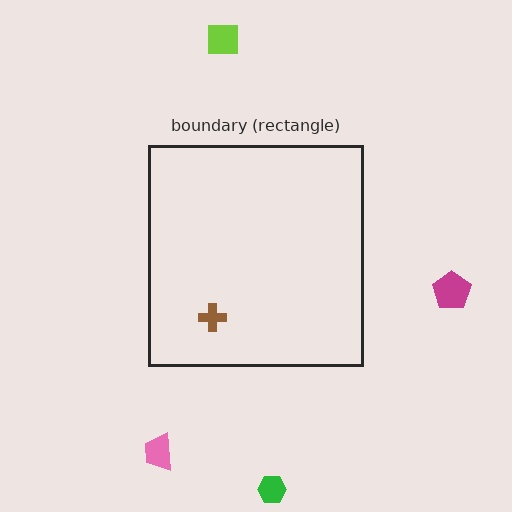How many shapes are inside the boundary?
1 inside, 4 outside.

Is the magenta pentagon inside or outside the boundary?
Outside.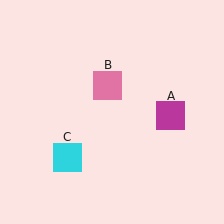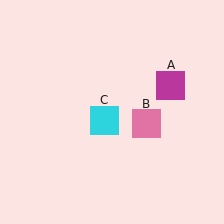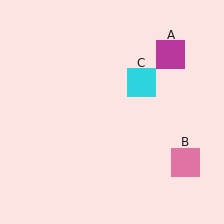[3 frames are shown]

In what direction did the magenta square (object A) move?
The magenta square (object A) moved up.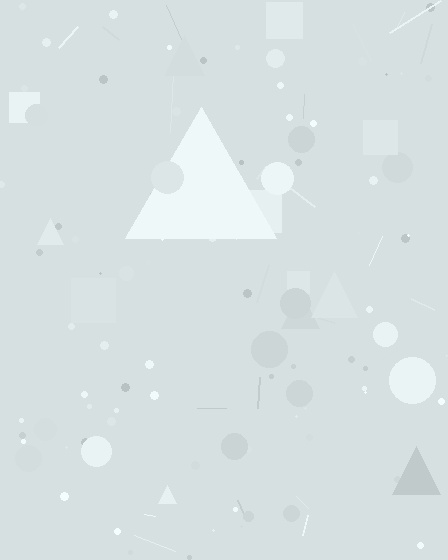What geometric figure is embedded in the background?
A triangle is embedded in the background.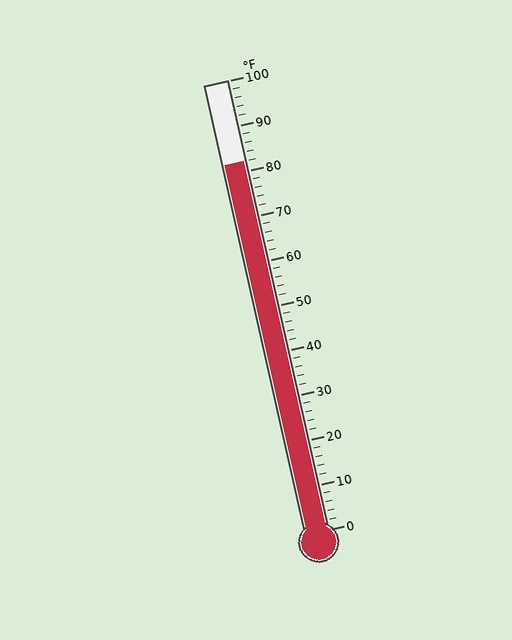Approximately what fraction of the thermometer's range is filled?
The thermometer is filled to approximately 80% of its range.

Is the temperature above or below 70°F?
The temperature is above 70°F.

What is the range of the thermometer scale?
The thermometer scale ranges from 0°F to 100°F.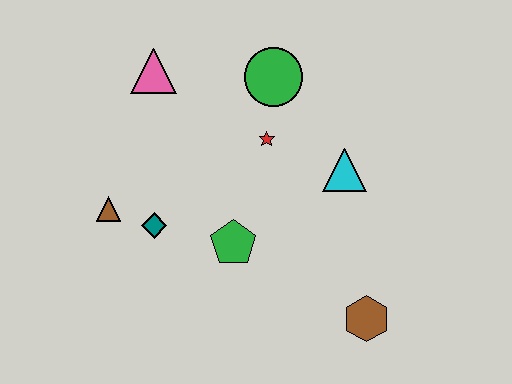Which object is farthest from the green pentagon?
The pink triangle is farthest from the green pentagon.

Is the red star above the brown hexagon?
Yes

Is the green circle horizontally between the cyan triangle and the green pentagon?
Yes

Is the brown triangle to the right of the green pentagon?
No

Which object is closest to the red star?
The green circle is closest to the red star.